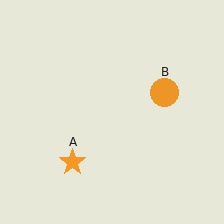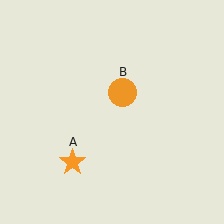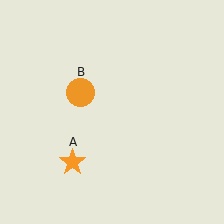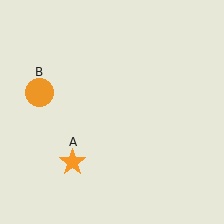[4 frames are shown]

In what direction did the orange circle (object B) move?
The orange circle (object B) moved left.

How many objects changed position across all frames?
1 object changed position: orange circle (object B).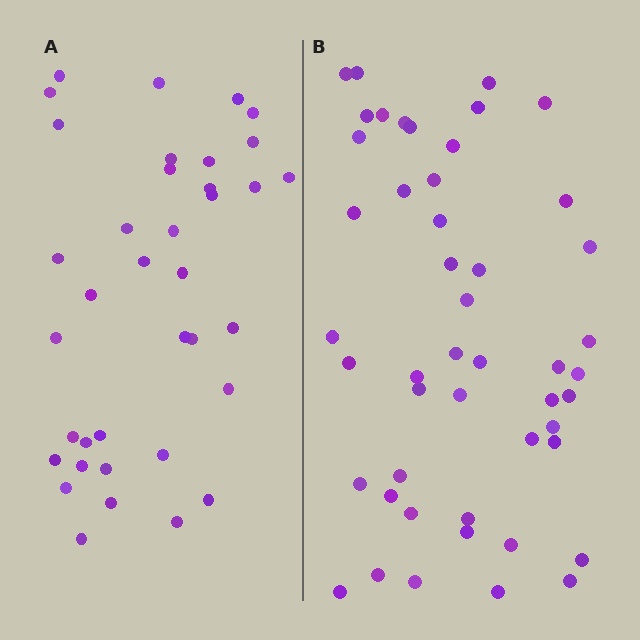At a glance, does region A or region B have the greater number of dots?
Region B (the right region) has more dots.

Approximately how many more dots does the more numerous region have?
Region B has roughly 12 or so more dots than region A.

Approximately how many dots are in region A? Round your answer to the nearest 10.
About 40 dots. (The exact count is 37, which rounds to 40.)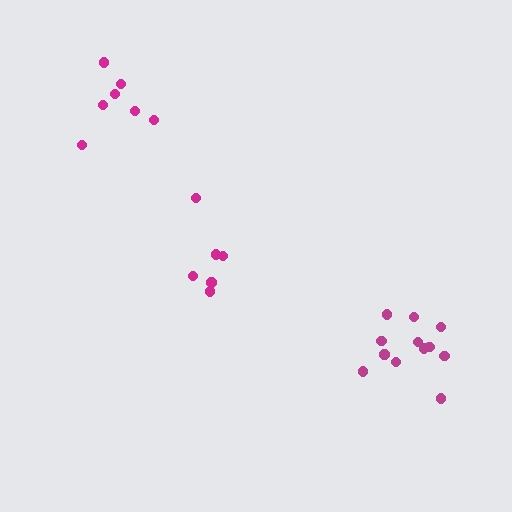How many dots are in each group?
Group 1: 6 dots, Group 2: 12 dots, Group 3: 7 dots (25 total).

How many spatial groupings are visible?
There are 3 spatial groupings.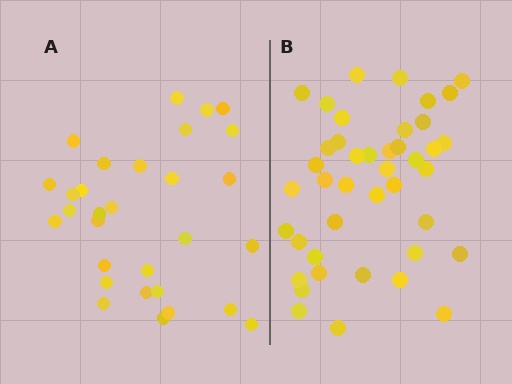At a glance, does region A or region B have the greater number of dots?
Region B (the right region) has more dots.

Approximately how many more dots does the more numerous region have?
Region B has roughly 12 or so more dots than region A.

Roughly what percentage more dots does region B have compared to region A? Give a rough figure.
About 40% more.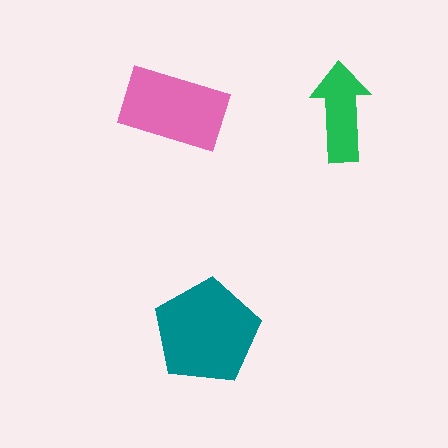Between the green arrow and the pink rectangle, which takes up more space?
The pink rectangle.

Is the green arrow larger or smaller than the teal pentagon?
Smaller.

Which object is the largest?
The teal pentagon.